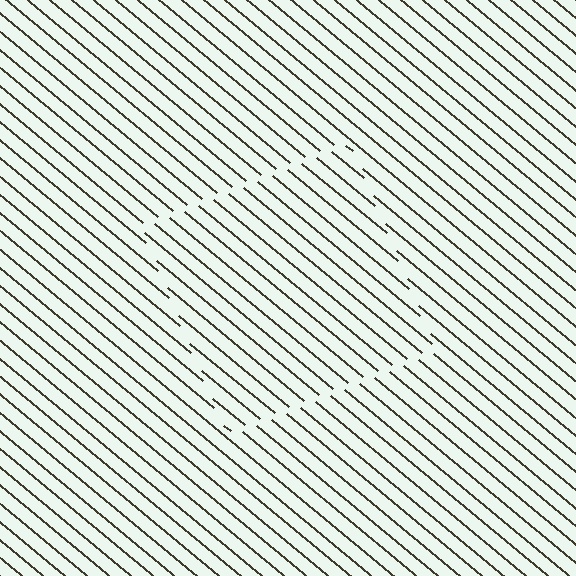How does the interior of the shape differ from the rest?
The interior of the shape contains the same grating, shifted by half a period — the contour is defined by the phase discontinuity where line-ends from the inner and outer gratings abut.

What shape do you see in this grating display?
An illusory square. The interior of the shape contains the same grating, shifted by half a period — the contour is defined by the phase discontinuity where line-ends from the inner and outer gratings abut.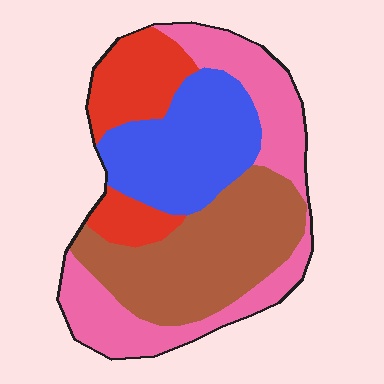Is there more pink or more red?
Pink.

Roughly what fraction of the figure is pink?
Pink takes up about one quarter (1/4) of the figure.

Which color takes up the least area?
Red, at roughly 15%.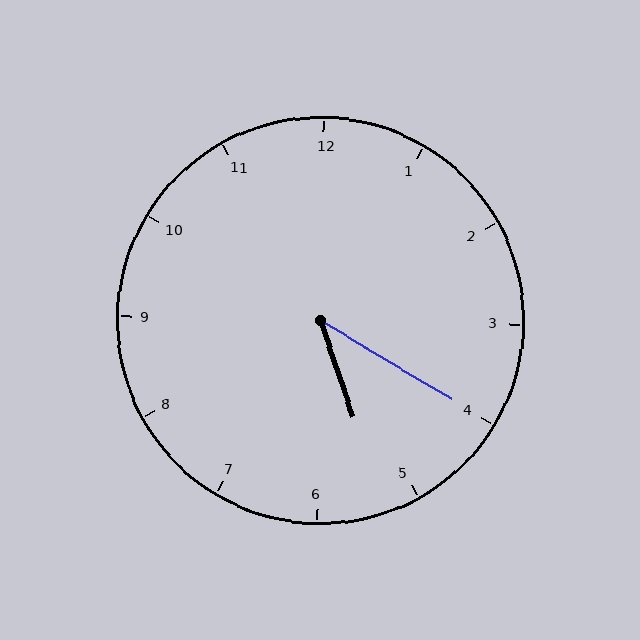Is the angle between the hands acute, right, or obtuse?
It is acute.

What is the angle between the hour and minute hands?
Approximately 40 degrees.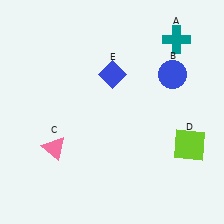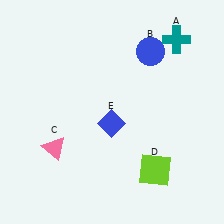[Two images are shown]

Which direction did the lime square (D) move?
The lime square (D) moved left.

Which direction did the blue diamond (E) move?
The blue diamond (E) moved down.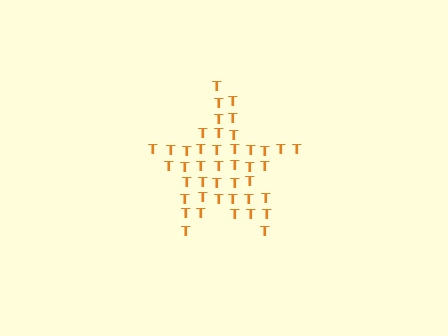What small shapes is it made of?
It is made of small letter T's.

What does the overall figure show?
The overall figure shows a star.